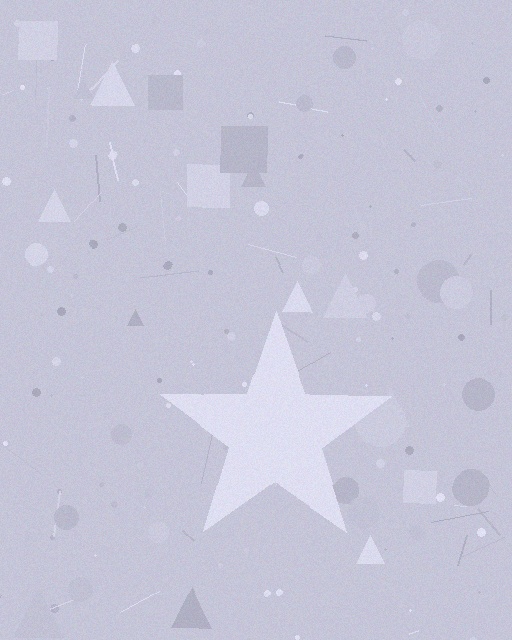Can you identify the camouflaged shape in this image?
The camouflaged shape is a star.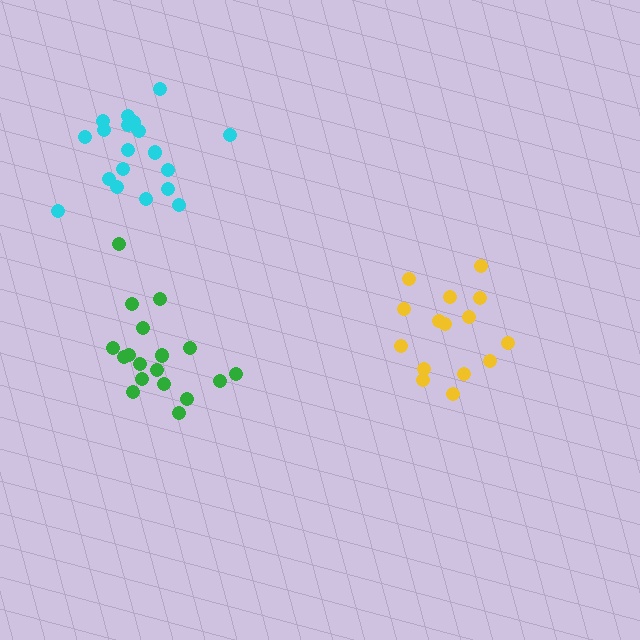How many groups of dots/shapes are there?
There are 3 groups.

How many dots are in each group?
Group 1: 15 dots, Group 2: 21 dots, Group 3: 18 dots (54 total).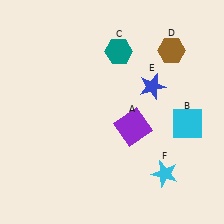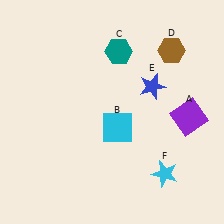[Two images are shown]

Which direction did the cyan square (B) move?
The cyan square (B) moved left.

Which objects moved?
The objects that moved are: the purple square (A), the cyan square (B).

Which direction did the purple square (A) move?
The purple square (A) moved right.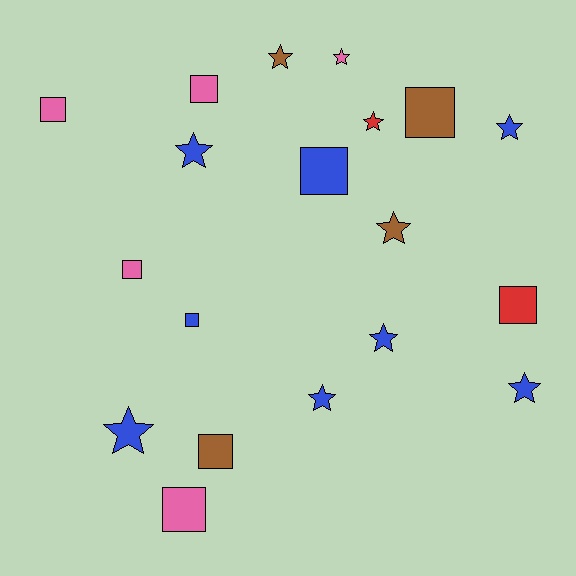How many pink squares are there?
There are 4 pink squares.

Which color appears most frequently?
Blue, with 8 objects.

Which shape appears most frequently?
Star, with 10 objects.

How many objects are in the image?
There are 19 objects.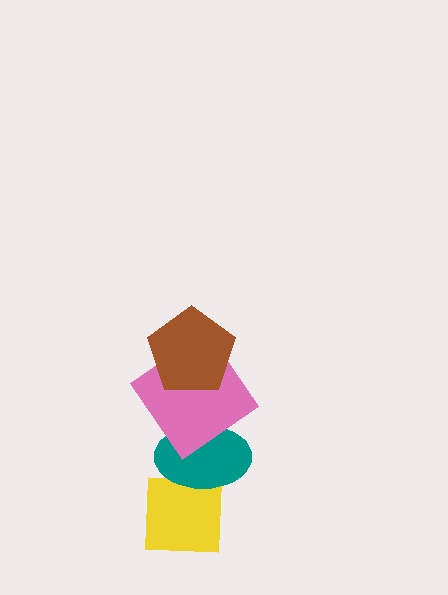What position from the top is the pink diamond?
The pink diamond is 2nd from the top.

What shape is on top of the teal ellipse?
The pink diamond is on top of the teal ellipse.